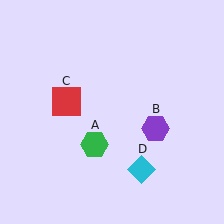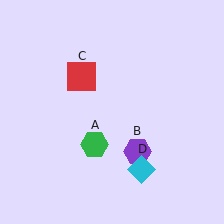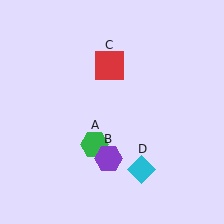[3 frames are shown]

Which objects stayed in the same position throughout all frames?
Green hexagon (object A) and cyan diamond (object D) remained stationary.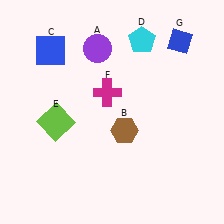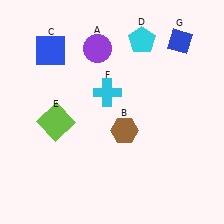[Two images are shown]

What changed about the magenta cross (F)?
In Image 1, F is magenta. In Image 2, it changed to cyan.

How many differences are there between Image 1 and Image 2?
There is 1 difference between the two images.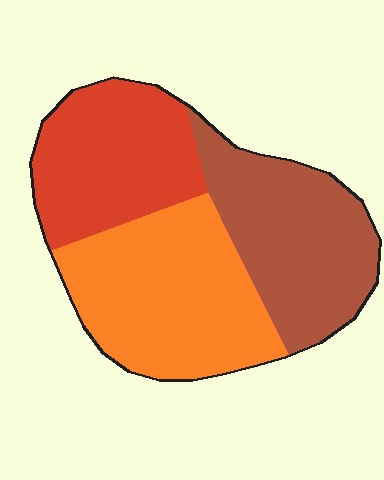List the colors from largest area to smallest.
From largest to smallest: orange, brown, red.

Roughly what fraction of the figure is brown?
Brown covers 33% of the figure.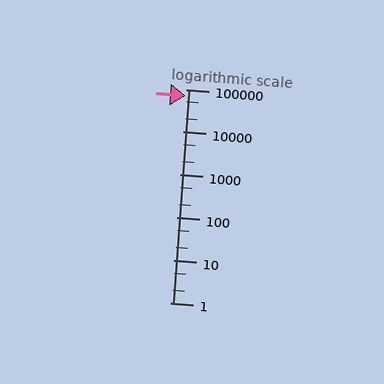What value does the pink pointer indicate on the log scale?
The pointer indicates approximately 72000.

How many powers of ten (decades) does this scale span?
The scale spans 5 decades, from 1 to 100000.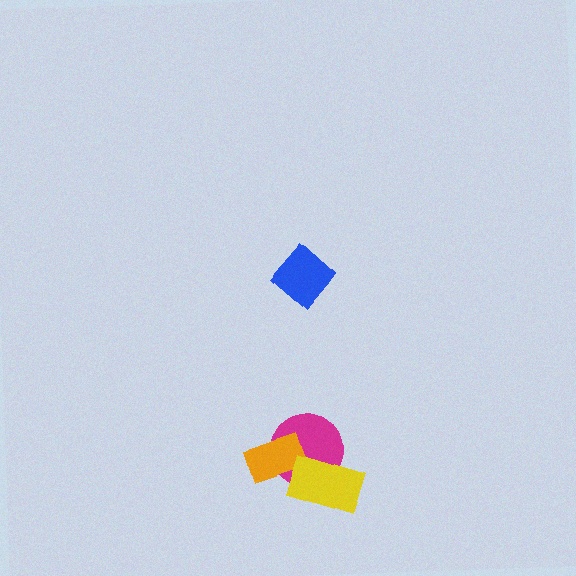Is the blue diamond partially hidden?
No, no other shape covers it.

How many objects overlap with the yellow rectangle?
1 object overlaps with the yellow rectangle.